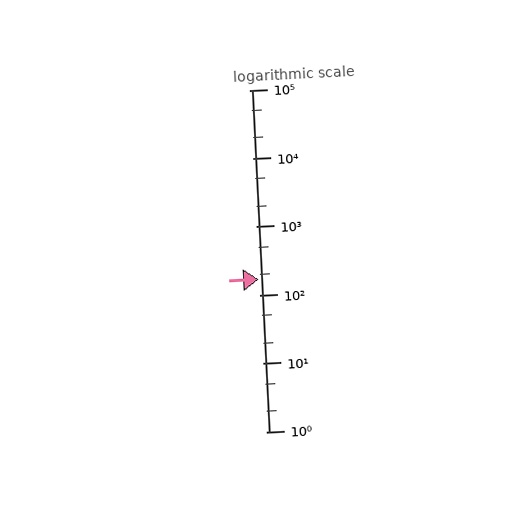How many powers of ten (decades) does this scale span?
The scale spans 5 decades, from 1 to 100000.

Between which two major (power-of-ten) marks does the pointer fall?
The pointer is between 100 and 1000.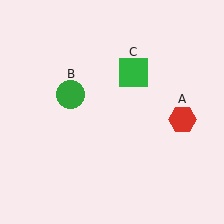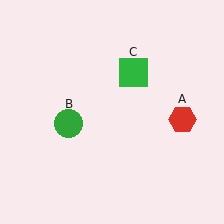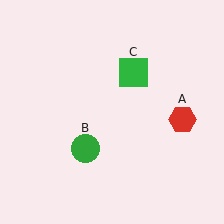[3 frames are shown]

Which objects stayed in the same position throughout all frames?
Red hexagon (object A) and green square (object C) remained stationary.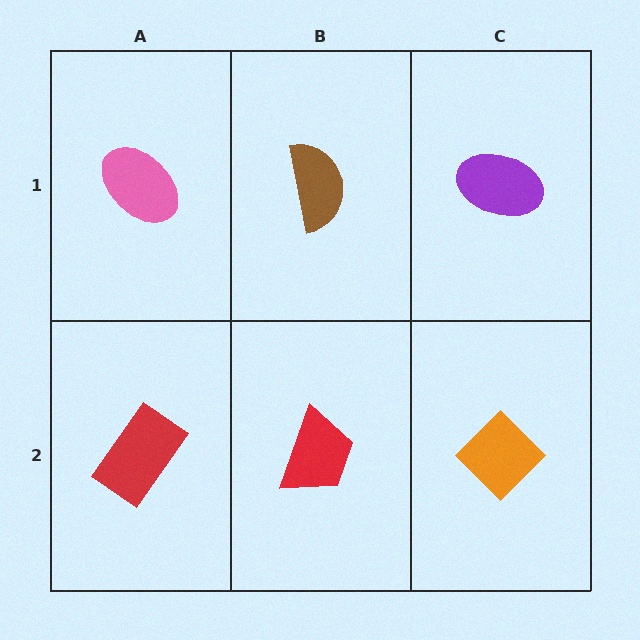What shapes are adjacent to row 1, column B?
A red trapezoid (row 2, column B), a pink ellipse (row 1, column A), a purple ellipse (row 1, column C).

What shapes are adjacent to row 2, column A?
A pink ellipse (row 1, column A), a red trapezoid (row 2, column B).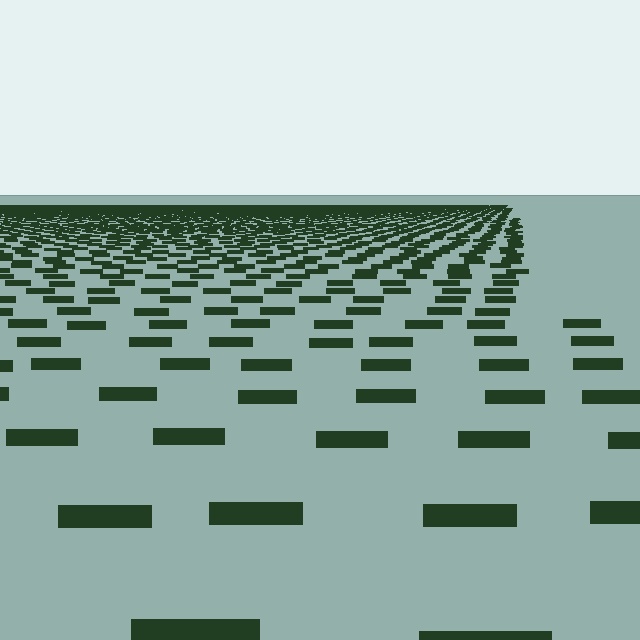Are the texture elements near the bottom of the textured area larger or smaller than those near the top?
Larger. Near the bottom, elements are closer to the viewer and appear at a bigger on-screen size.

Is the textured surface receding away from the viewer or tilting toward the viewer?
The surface is receding away from the viewer. Texture elements get smaller and denser toward the top.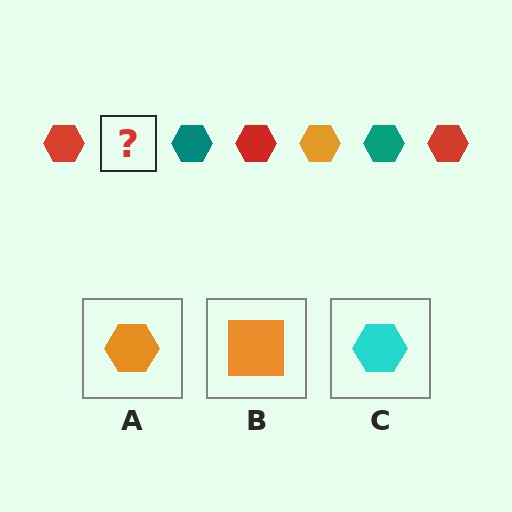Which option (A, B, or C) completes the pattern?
A.